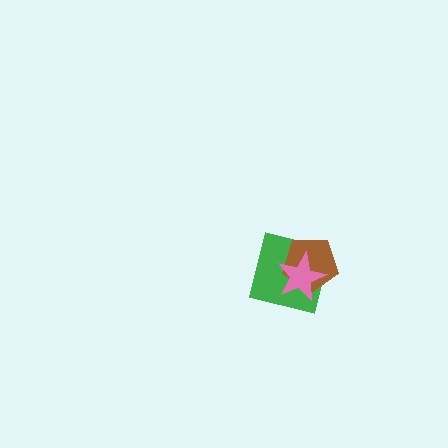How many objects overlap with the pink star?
2 objects overlap with the pink star.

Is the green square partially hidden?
Yes, it is partially covered by another shape.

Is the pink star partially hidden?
No, no other shape covers it.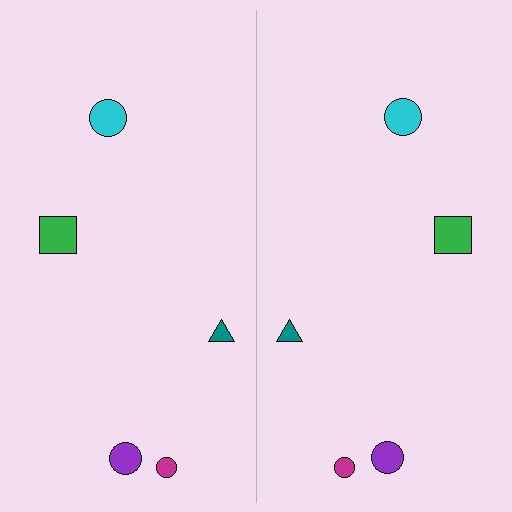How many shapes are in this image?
There are 10 shapes in this image.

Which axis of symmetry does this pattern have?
The pattern has a vertical axis of symmetry running through the center of the image.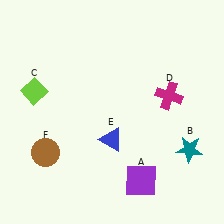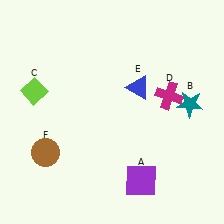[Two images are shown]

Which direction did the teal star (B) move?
The teal star (B) moved up.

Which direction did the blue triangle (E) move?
The blue triangle (E) moved up.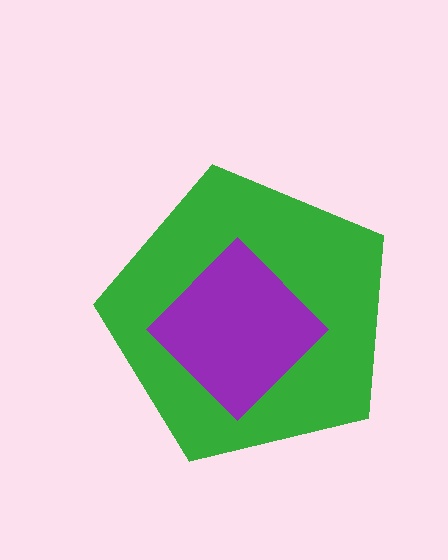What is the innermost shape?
The purple diamond.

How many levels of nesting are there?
2.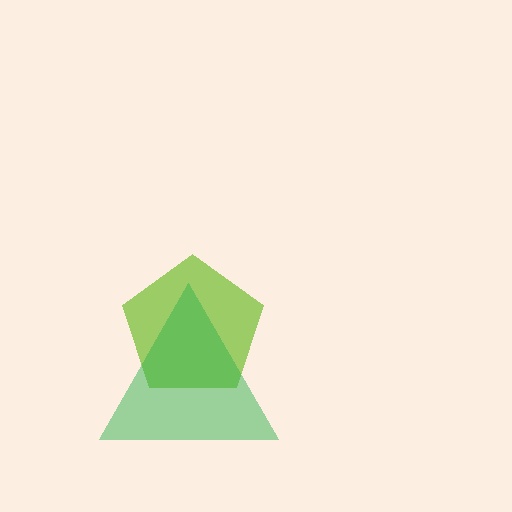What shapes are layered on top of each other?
The layered shapes are: a lime pentagon, a green triangle.